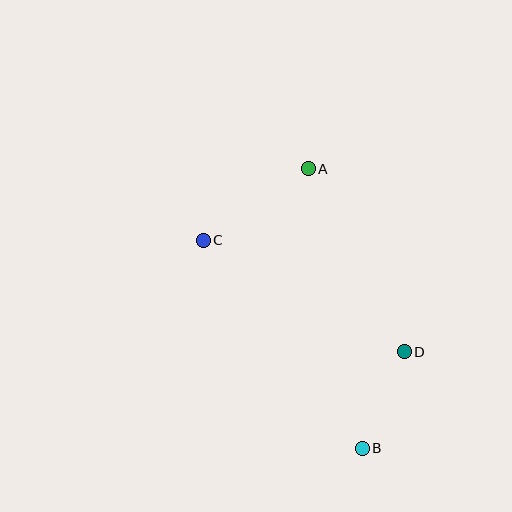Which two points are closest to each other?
Points B and D are closest to each other.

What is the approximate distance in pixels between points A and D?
The distance between A and D is approximately 207 pixels.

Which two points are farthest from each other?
Points A and B are farthest from each other.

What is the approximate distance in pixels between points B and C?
The distance between B and C is approximately 262 pixels.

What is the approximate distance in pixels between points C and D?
The distance between C and D is approximately 230 pixels.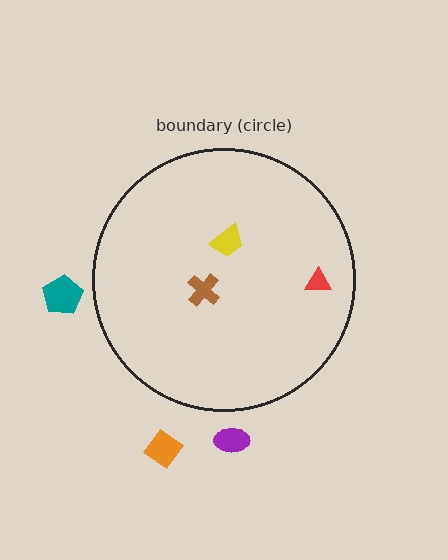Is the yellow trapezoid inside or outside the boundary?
Inside.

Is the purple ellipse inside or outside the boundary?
Outside.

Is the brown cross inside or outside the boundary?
Inside.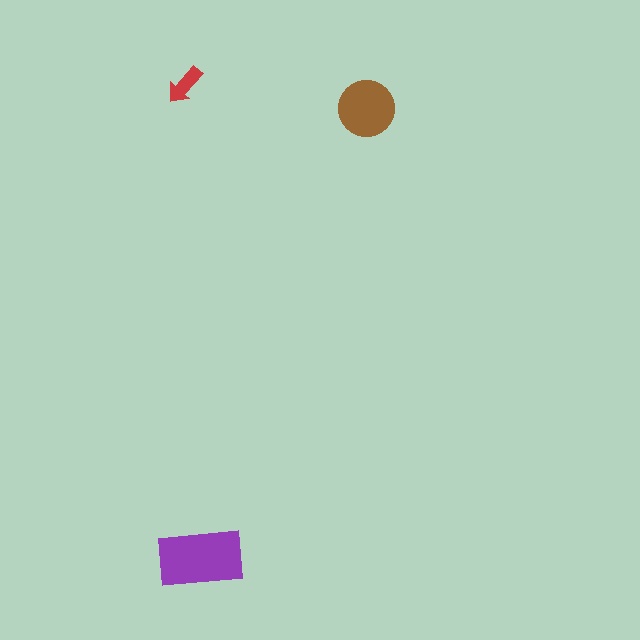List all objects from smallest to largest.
The red arrow, the brown circle, the purple rectangle.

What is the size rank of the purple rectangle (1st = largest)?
1st.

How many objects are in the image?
There are 3 objects in the image.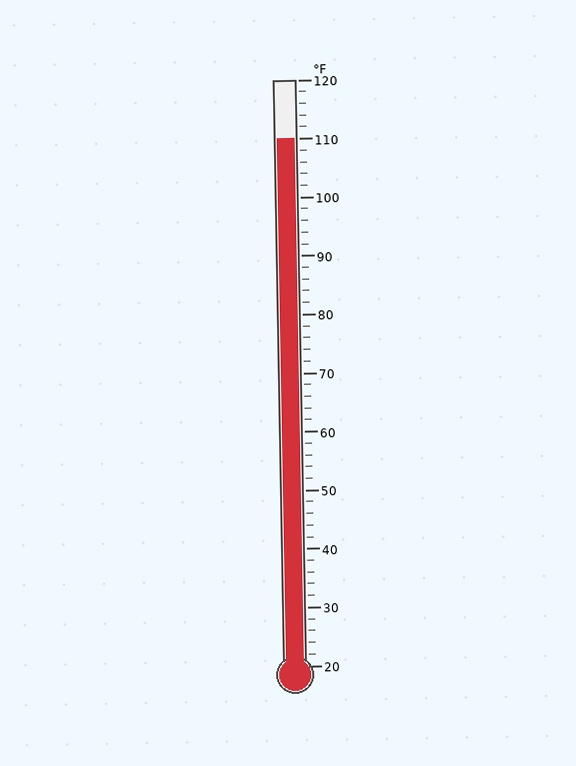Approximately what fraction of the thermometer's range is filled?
The thermometer is filled to approximately 90% of its range.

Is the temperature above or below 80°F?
The temperature is above 80°F.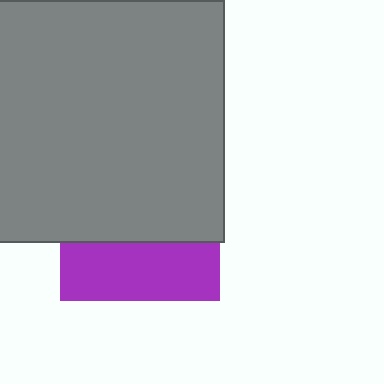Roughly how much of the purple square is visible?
A small part of it is visible (roughly 36%).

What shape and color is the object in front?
The object in front is a gray rectangle.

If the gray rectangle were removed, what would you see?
You would see the complete purple square.